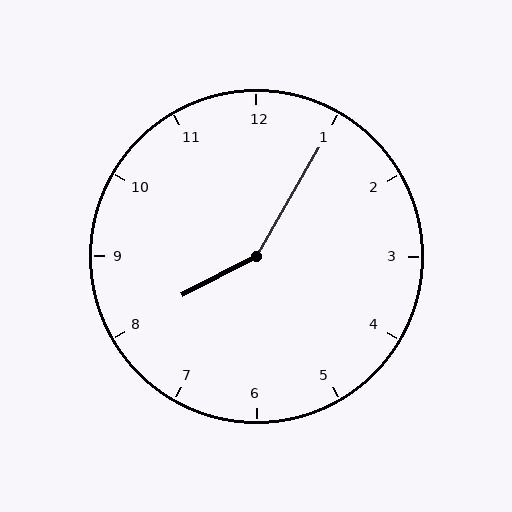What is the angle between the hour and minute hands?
Approximately 148 degrees.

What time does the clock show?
8:05.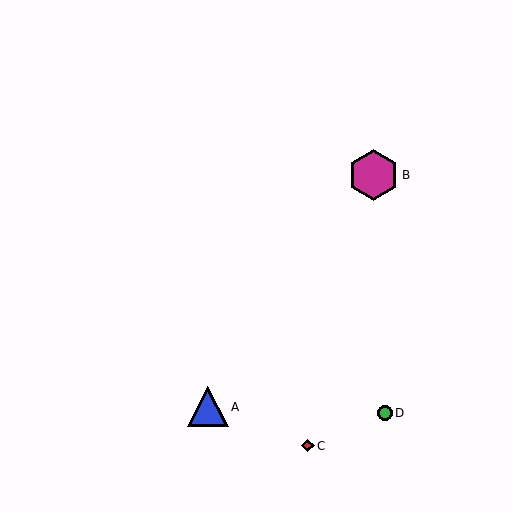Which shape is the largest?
The magenta hexagon (labeled B) is the largest.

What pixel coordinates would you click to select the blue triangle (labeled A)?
Click at (208, 407) to select the blue triangle A.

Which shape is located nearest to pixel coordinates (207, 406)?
The blue triangle (labeled A) at (208, 407) is nearest to that location.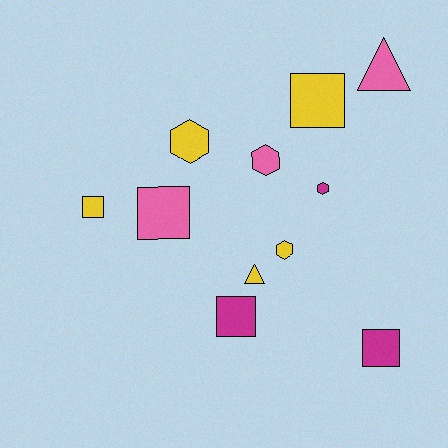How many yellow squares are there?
There are 2 yellow squares.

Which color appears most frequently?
Yellow, with 5 objects.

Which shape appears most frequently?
Square, with 5 objects.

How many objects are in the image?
There are 11 objects.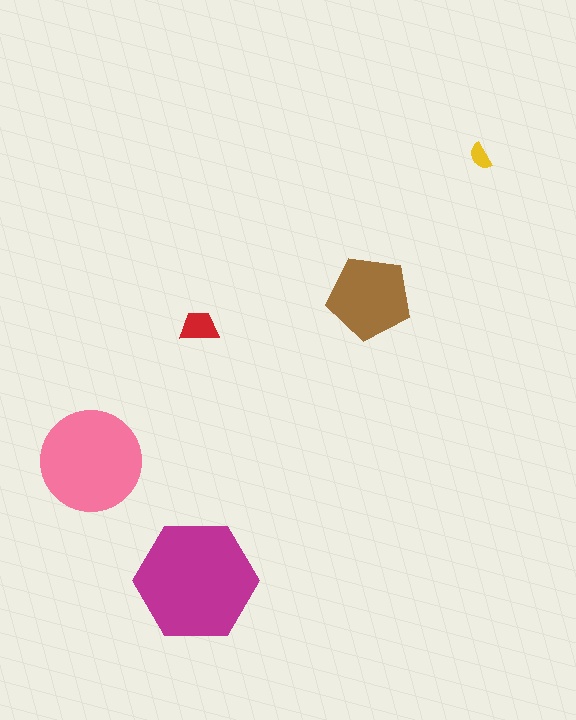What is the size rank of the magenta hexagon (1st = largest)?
1st.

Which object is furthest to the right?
The yellow semicircle is rightmost.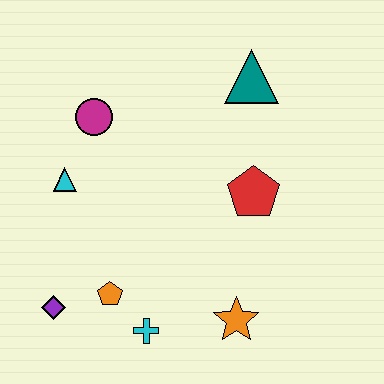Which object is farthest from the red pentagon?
The purple diamond is farthest from the red pentagon.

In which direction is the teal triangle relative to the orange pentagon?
The teal triangle is above the orange pentagon.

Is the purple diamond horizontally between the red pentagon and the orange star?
No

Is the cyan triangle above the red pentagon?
Yes